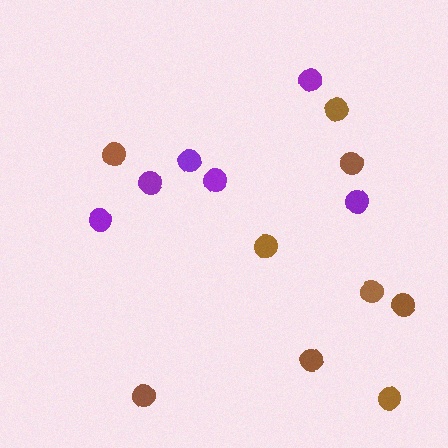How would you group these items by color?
There are 2 groups: one group of brown circles (9) and one group of purple circles (6).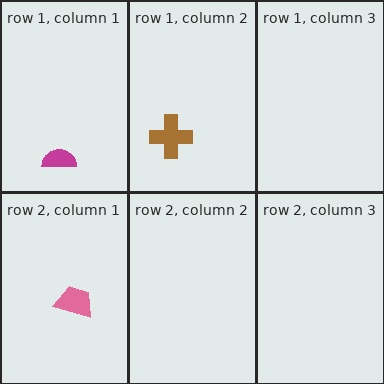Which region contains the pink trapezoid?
The row 2, column 1 region.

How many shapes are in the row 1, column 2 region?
1.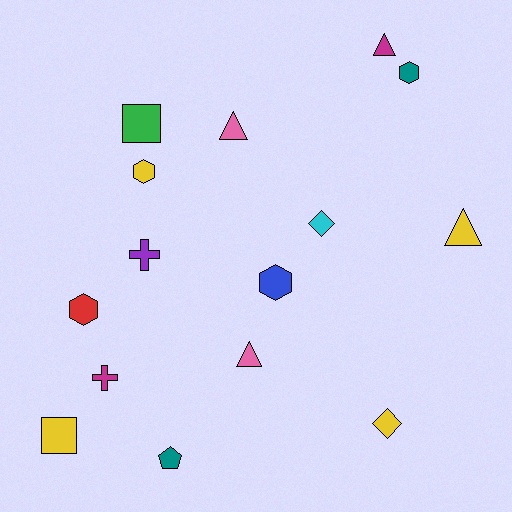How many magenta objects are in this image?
There are 2 magenta objects.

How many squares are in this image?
There are 2 squares.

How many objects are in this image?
There are 15 objects.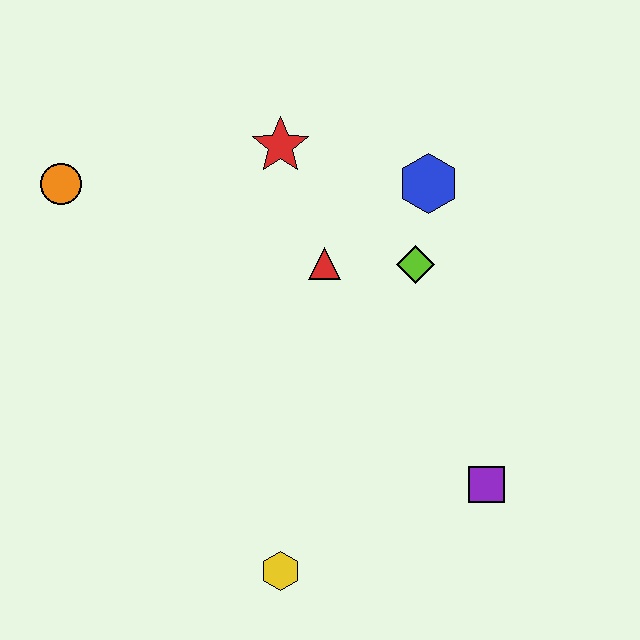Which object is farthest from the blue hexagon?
The yellow hexagon is farthest from the blue hexagon.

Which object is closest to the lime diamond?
The blue hexagon is closest to the lime diamond.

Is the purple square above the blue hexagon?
No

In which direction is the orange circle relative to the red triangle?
The orange circle is to the left of the red triangle.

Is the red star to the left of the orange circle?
No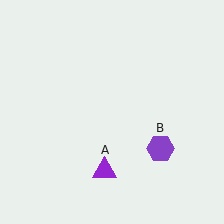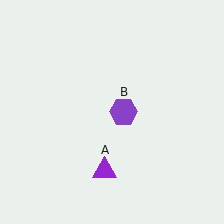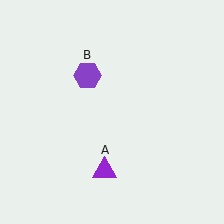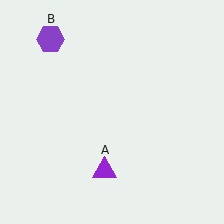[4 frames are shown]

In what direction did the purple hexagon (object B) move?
The purple hexagon (object B) moved up and to the left.